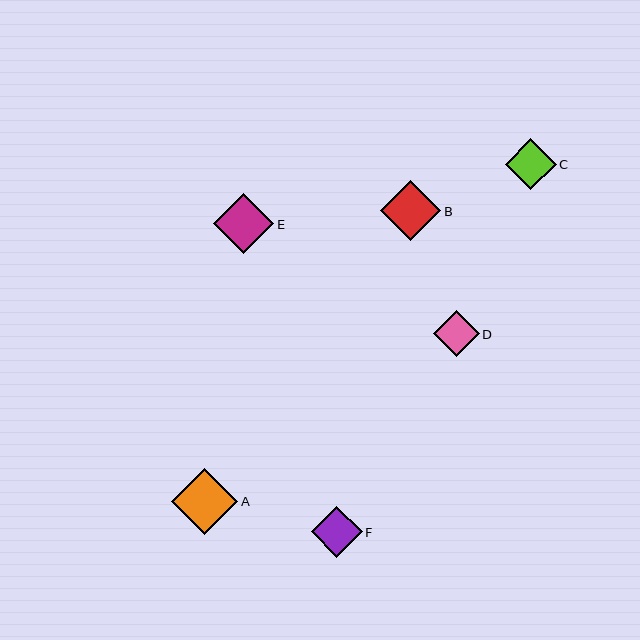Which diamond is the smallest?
Diamond D is the smallest with a size of approximately 46 pixels.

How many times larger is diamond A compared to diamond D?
Diamond A is approximately 1.4 times the size of diamond D.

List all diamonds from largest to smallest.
From largest to smallest: A, B, E, F, C, D.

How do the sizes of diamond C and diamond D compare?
Diamond C and diamond D are approximately the same size.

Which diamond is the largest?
Diamond A is the largest with a size of approximately 66 pixels.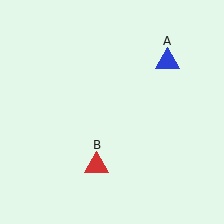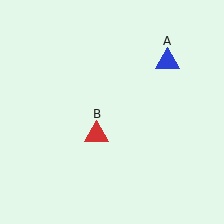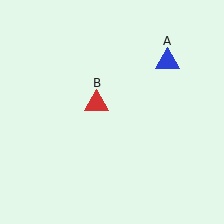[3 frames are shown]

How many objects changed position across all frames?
1 object changed position: red triangle (object B).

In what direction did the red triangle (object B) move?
The red triangle (object B) moved up.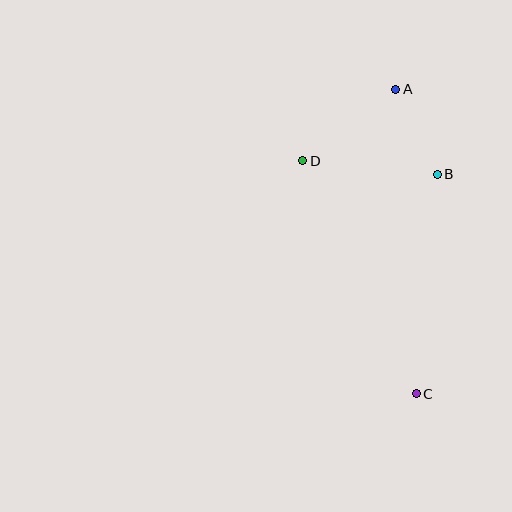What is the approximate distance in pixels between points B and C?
The distance between B and C is approximately 220 pixels.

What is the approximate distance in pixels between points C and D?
The distance between C and D is approximately 259 pixels.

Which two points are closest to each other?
Points A and B are closest to each other.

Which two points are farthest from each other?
Points A and C are farthest from each other.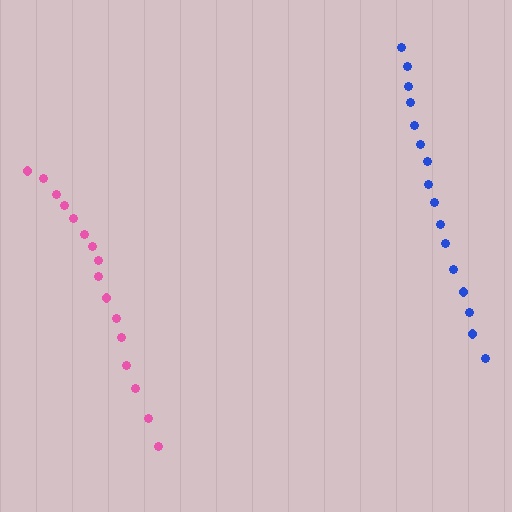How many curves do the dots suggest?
There are 2 distinct paths.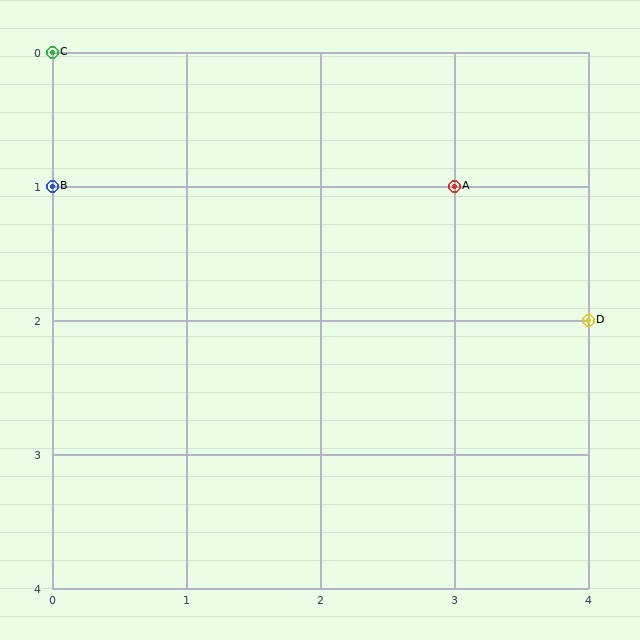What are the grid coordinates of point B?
Point B is at grid coordinates (0, 1).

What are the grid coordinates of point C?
Point C is at grid coordinates (0, 0).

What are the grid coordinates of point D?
Point D is at grid coordinates (4, 2).